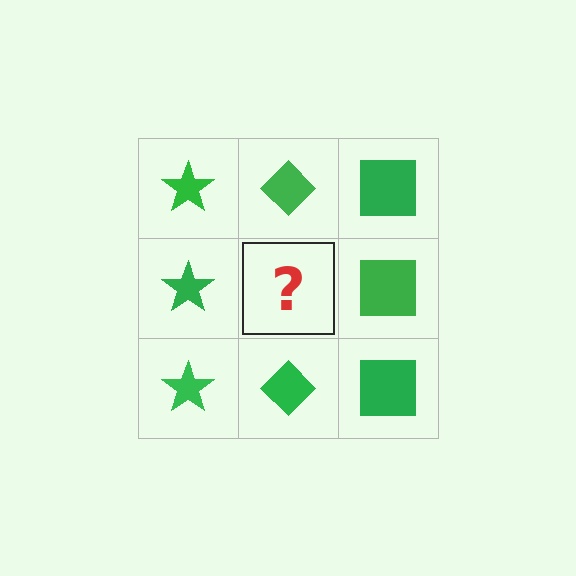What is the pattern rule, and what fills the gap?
The rule is that each column has a consistent shape. The gap should be filled with a green diamond.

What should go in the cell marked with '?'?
The missing cell should contain a green diamond.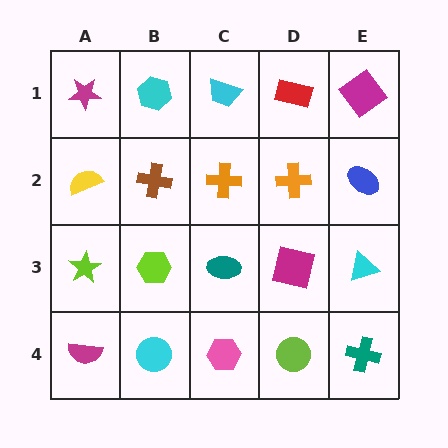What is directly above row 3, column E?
A blue ellipse.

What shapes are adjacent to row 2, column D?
A red rectangle (row 1, column D), a magenta square (row 3, column D), an orange cross (row 2, column C), a blue ellipse (row 2, column E).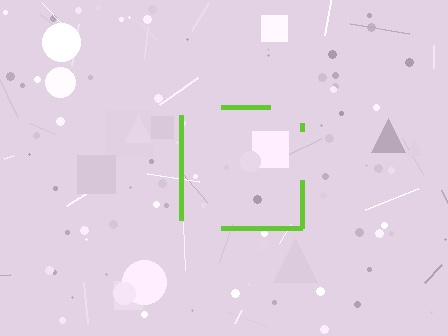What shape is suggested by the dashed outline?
The dashed outline suggests a square.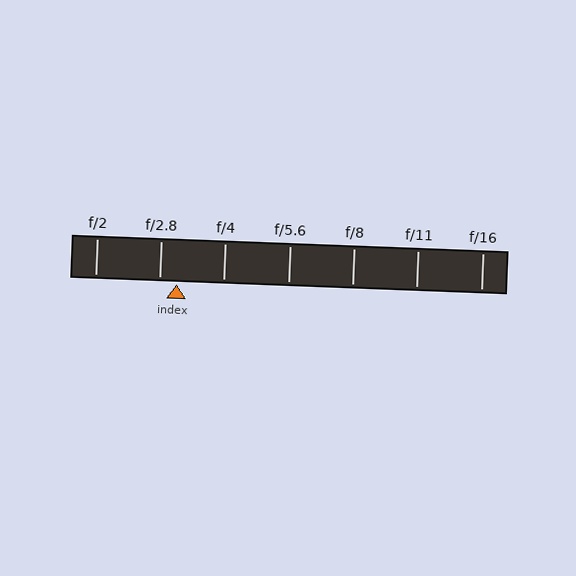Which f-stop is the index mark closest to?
The index mark is closest to f/2.8.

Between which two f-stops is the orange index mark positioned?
The index mark is between f/2.8 and f/4.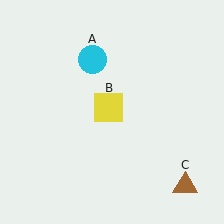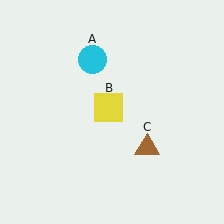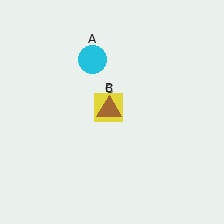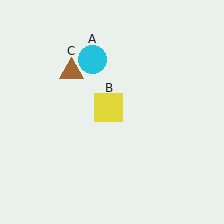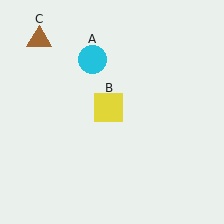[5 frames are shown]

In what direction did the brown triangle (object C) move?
The brown triangle (object C) moved up and to the left.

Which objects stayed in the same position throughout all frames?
Cyan circle (object A) and yellow square (object B) remained stationary.